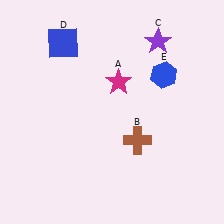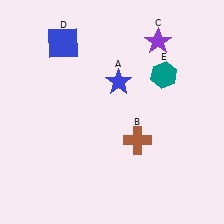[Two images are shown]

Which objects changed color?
A changed from magenta to blue. E changed from blue to teal.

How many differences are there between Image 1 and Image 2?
There are 2 differences between the two images.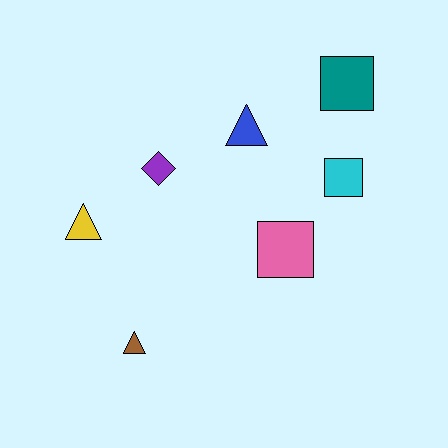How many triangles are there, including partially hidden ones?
There are 3 triangles.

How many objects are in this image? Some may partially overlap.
There are 7 objects.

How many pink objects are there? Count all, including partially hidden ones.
There is 1 pink object.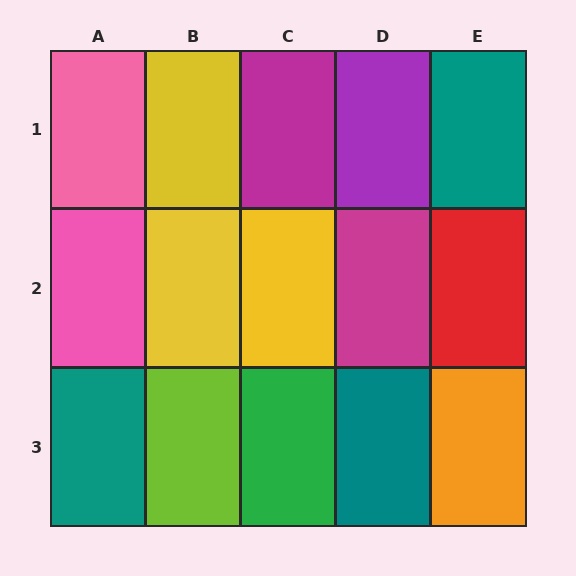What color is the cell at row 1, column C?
Magenta.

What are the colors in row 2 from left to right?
Pink, yellow, yellow, magenta, red.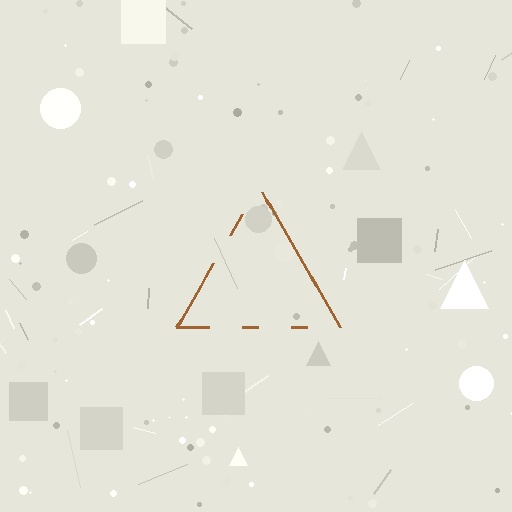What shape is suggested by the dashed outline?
The dashed outline suggests a triangle.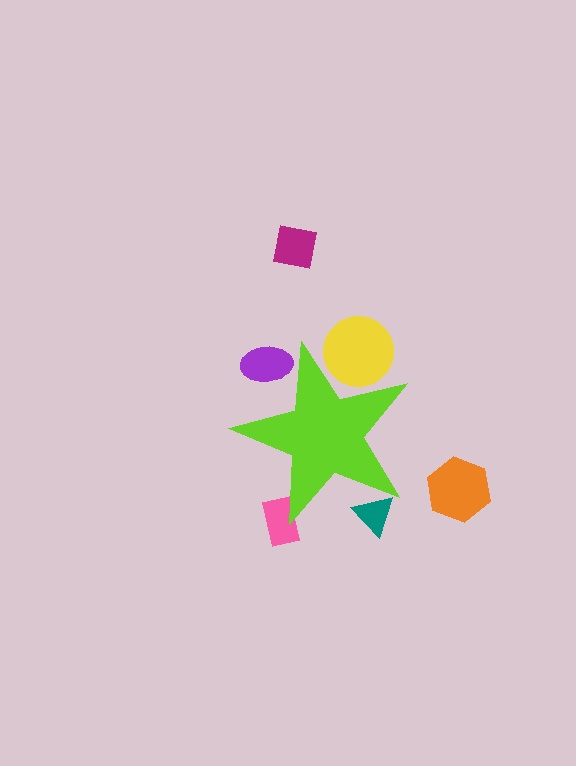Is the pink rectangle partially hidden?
Yes, the pink rectangle is partially hidden behind the lime star.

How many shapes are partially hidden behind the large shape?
4 shapes are partially hidden.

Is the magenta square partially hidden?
No, the magenta square is fully visible.